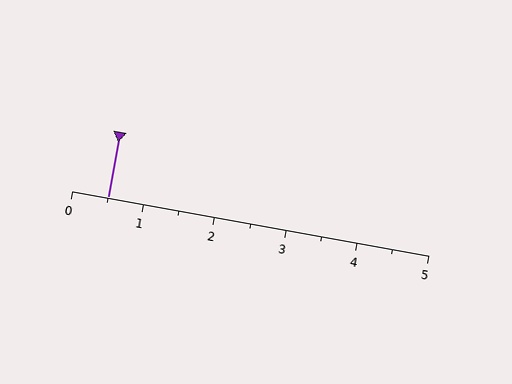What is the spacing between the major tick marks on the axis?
The major ticks are spaced 1 apart.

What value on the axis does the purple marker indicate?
The marker indicates approximately 0.5.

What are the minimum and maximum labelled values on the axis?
The axis runs from 0 to 5.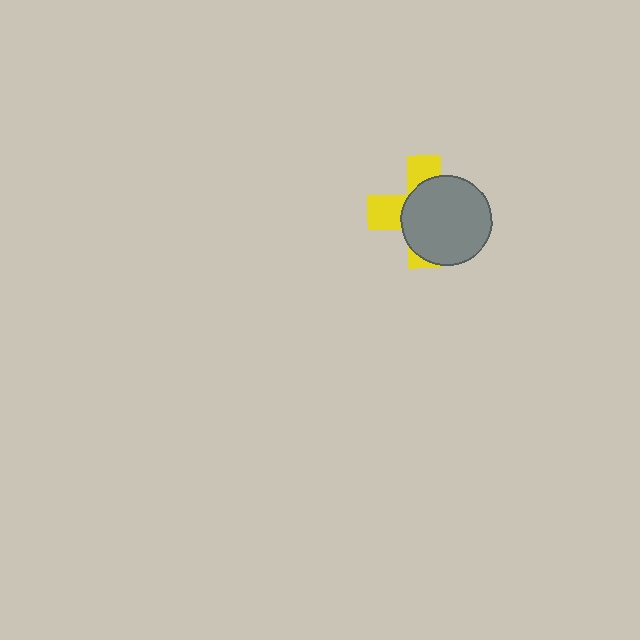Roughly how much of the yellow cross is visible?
A small part of it is visible (roughly 36%).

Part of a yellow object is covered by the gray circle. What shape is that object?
It is a cross.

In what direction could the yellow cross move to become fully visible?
The yellow cross could move toward the upper-left. That would shift it out from behind the gray circle entirely.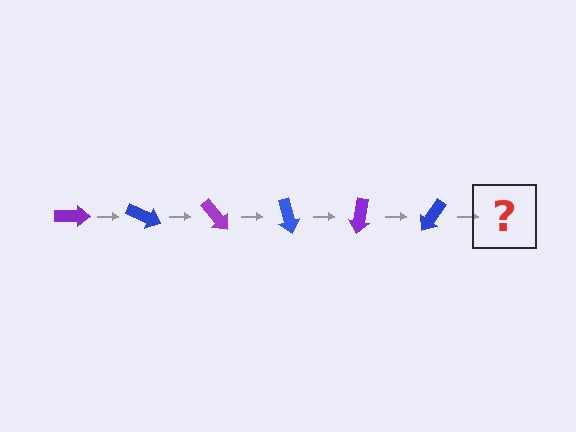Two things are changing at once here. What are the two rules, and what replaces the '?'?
The two rules are that it rotates 25 degrees each step and the color cycles through purple and blue. The '?' should be a purple arrow, rotated 150 degrees from the start.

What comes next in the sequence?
The next element should be a purple arrow, rotated 150 degrees from the start.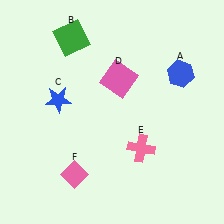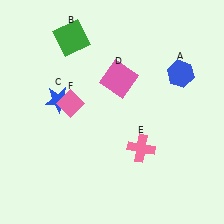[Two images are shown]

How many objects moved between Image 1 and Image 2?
1 object moved between the two images.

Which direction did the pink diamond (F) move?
The pink diamond (F) moved up.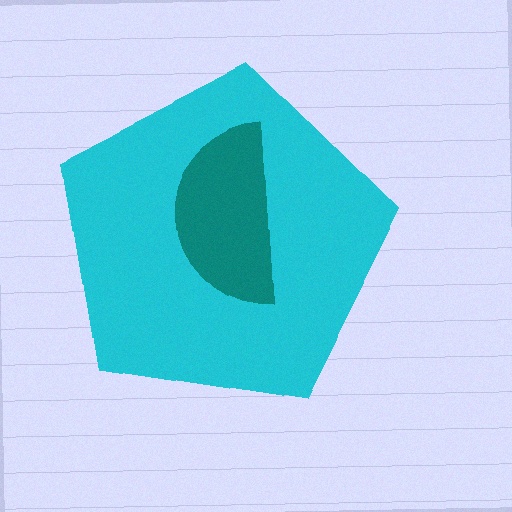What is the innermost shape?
The teal semicircle.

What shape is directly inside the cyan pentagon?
The teal semicircle.